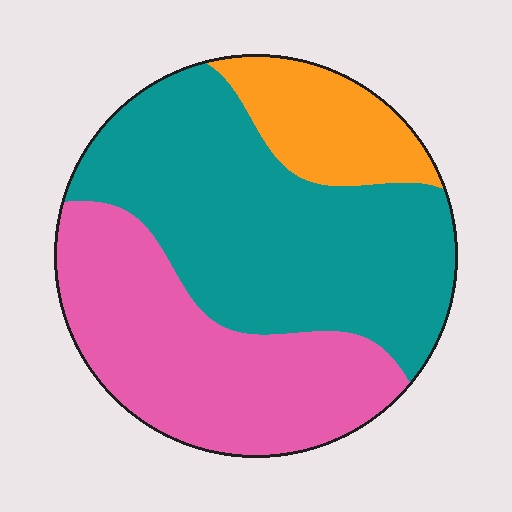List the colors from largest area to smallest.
From largest to smallest: teal, pink, orange.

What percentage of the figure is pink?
Pink covers 37% of the figure.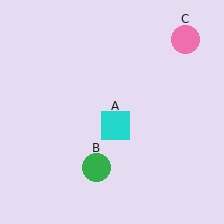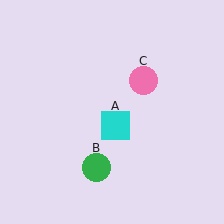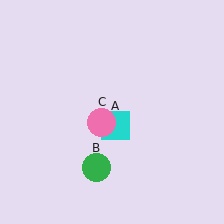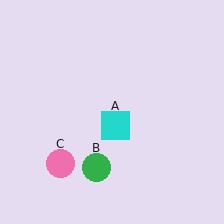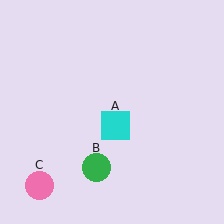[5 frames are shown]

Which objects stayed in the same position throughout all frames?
Cyan square (object A) and green circle (object B) remained stationary.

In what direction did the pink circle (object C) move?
The pink circle (object C) moved down and to the left.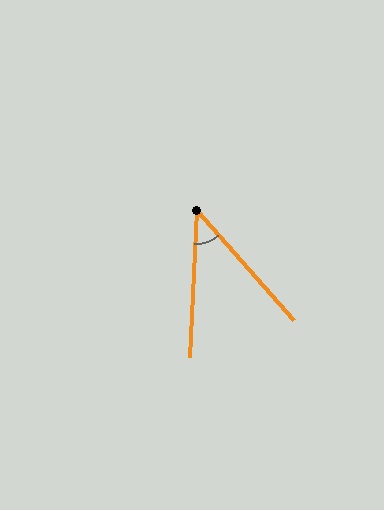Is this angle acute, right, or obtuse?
It is acute.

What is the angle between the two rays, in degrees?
Approximately 44 degrees.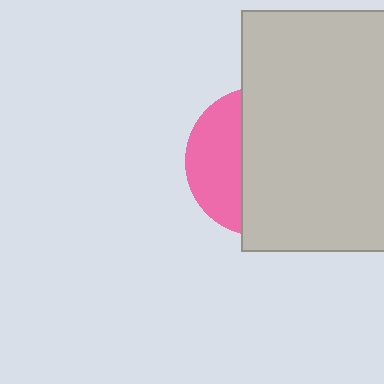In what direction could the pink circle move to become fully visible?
The pink circle could move left. That would shift it out from behind the light gray rectangle entirely.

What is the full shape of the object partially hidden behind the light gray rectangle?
The partially hidden object is a pink circle.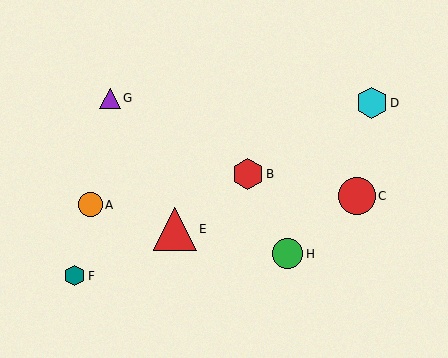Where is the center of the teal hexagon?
The center of the teal hexagon is at (75, 276).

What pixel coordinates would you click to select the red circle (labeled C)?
Click at (357, 196) to select the red circle C.